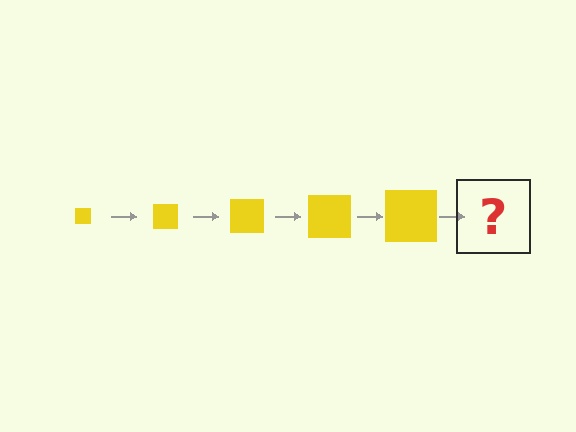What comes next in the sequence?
The next element should be a yellow square, larger than the previous one.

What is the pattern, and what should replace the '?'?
The pattern is that the square gets progressively larger each step. The '?' should be a yellow square, larger than the previous one.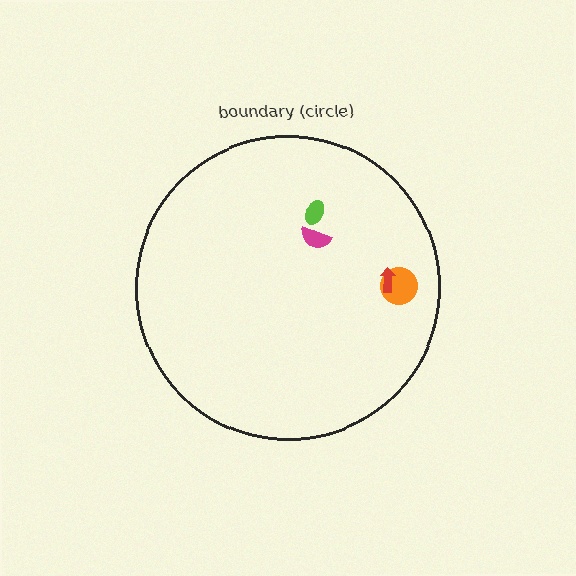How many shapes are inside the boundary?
4 inside, 0 outside.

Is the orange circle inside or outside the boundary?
Inside.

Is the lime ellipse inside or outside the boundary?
Inside.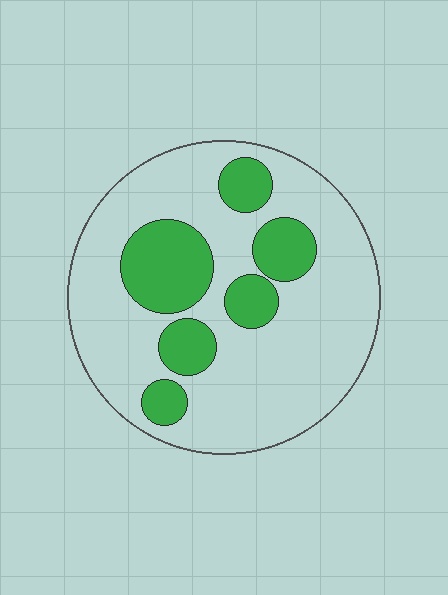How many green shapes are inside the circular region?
6.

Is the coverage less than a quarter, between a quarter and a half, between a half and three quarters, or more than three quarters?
Between a quarter and a half.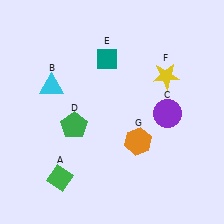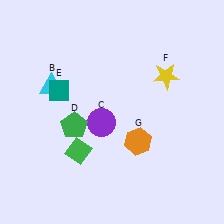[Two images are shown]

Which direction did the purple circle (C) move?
The purple circle (C) moved left.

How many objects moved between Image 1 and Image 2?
3 objects moved between the two images.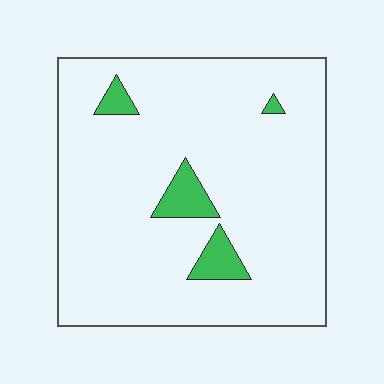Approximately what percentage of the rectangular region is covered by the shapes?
Approximately 5%.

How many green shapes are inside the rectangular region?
4.